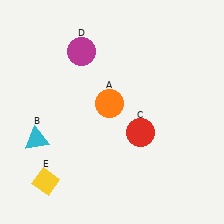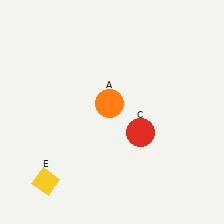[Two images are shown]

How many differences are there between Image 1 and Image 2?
There are 2 differences between the two images.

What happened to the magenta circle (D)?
The magenta circle (D) was removed in Image 2. It was in the top-left area of Image 1.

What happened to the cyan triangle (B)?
The cyan triangle (B) was removed in Image 2. It was in the bottom-left area of Image 1.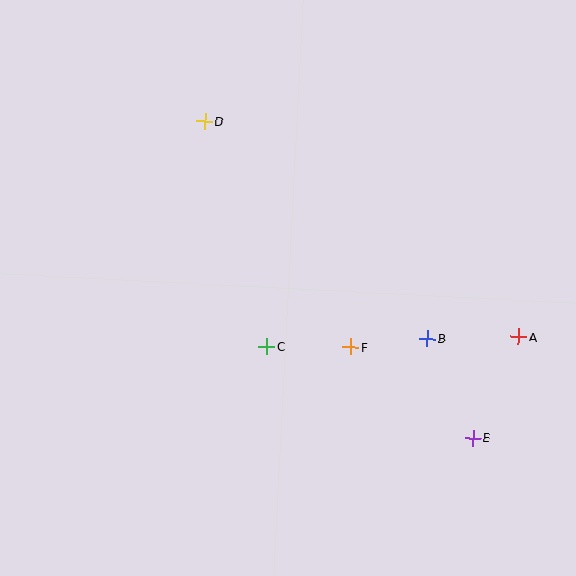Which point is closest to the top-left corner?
Point D is closest to the top-left corner.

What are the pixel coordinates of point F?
Point F is at (351, 347).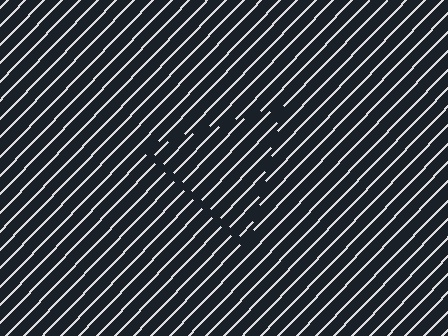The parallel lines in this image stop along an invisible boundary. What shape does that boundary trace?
An illusory triangle. The interior of the shape contains the same grating, shifted by half a period — the contour is defined by the phase discontinuity where line-ends from the inner and outer gratings abut.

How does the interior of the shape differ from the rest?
The interior of the shape contains the same grating, shifted by half a period — the contour is defined by the phase discontinuity where line-ends from the inner and outer gratings abut.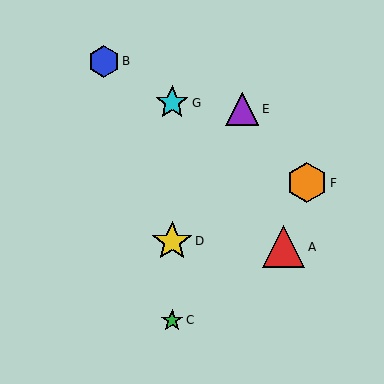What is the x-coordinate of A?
Object A is at x≈284.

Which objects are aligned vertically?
Objects C, D, G are aligned vertically.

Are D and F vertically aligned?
No, D is at x≈172 and F is at x≈307.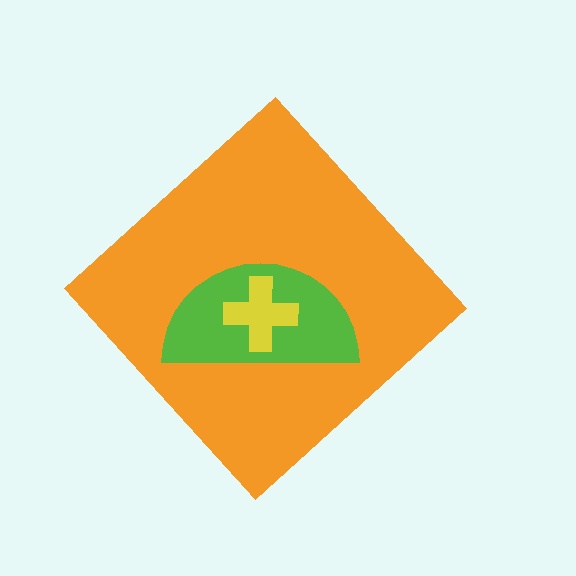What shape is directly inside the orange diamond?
The lime semicircle.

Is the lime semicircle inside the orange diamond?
Yes.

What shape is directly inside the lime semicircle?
The yellow cross.